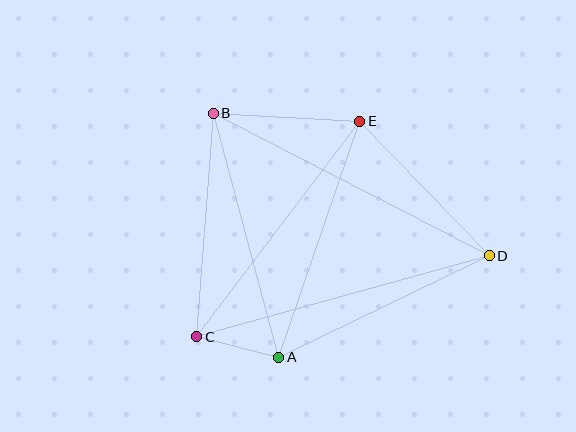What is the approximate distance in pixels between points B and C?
The distance between B and C is approximately 224 pixels.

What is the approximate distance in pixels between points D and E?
The distance between D and E is approximately 187 pixels.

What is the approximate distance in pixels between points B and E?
The distance between B and E is approximately 146 pixels.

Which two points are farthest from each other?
Points B and D are farthest from each other.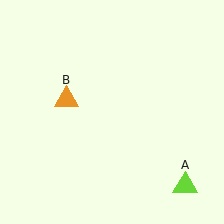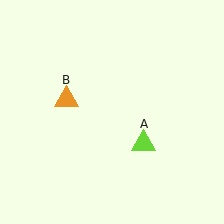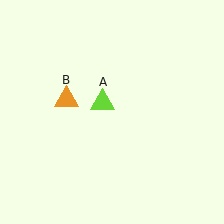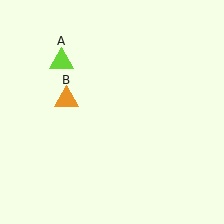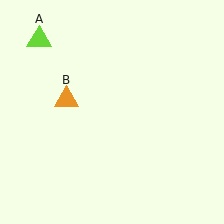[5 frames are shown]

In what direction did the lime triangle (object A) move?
The lime triangle (object A) moved up and to the left.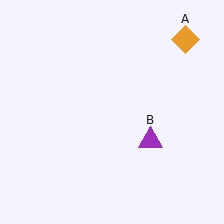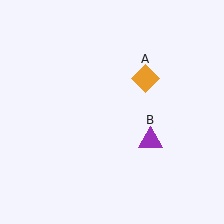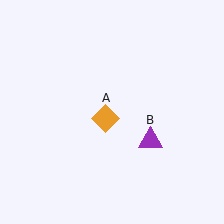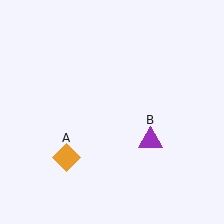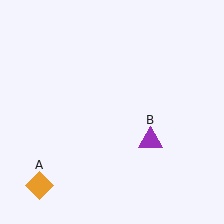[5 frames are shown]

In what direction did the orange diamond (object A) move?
The orange diamond (object A) moved down and to the left.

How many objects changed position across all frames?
1 object changed position: orange diamond (object A).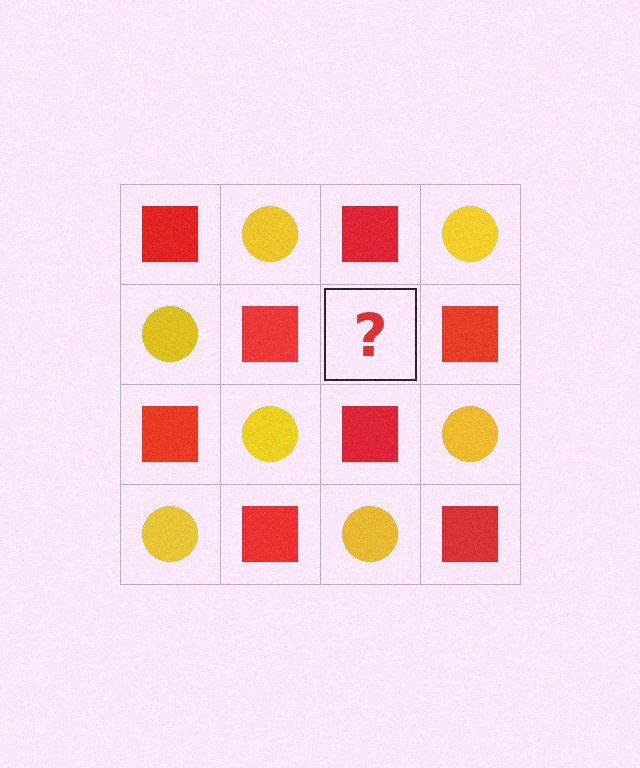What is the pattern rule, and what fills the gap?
The rule is that it alternates red square and yellow circle in a checkerboard pattern. The gap should be filled with a yellow circle.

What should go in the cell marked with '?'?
The missing cell should contain a yellow circle.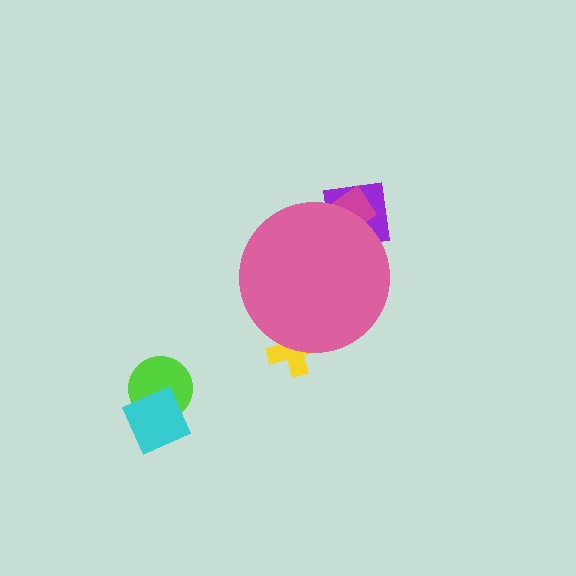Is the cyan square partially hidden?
No, the cyan square is fully visible.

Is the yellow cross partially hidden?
Yes, the yellow cross is partially hidden behind the pink circle.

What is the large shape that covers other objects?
A pink circle.